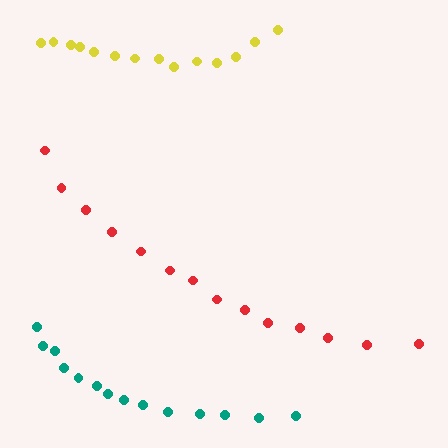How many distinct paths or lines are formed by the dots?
There are 3 distinct paths.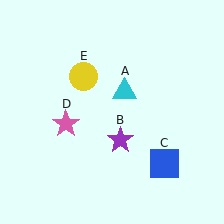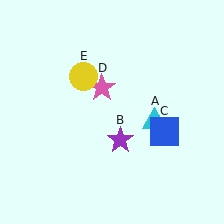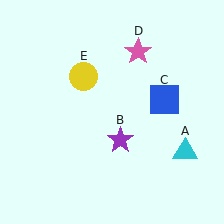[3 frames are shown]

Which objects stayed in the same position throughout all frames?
Purple star (object B) and yellow circle (object E) remained stationary.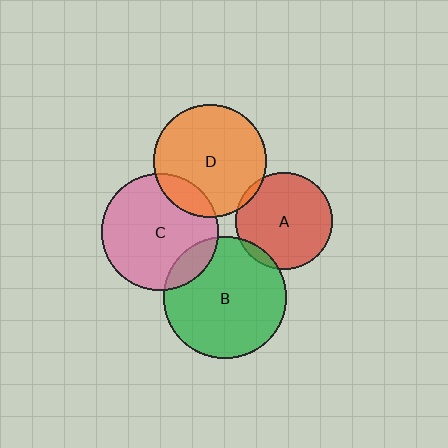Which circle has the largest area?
Circle B (green).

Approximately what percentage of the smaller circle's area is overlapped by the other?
Approximately 5%.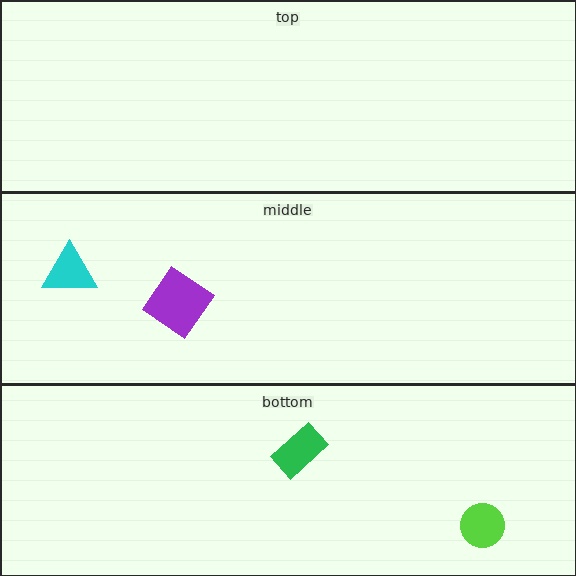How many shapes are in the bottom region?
2.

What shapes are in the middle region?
The cyan triangle, the purple diamond.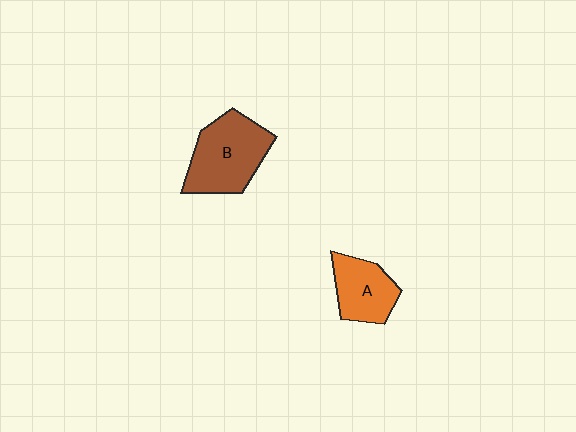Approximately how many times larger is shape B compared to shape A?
Approximately 1.4 times.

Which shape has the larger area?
Shape B (brown).